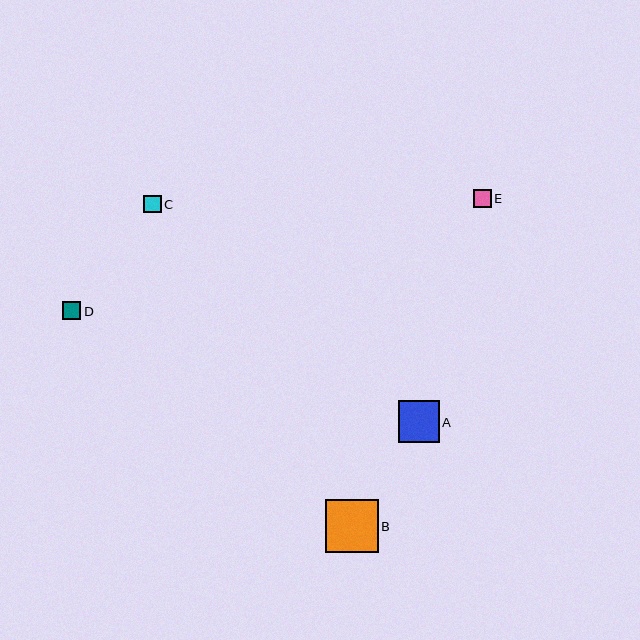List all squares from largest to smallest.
From largest to smallest: B, A, D, E, C.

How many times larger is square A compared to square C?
Square A is approximately 2.4 times the size of square C.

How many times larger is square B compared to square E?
Square B is approximately 3.0 times the size of square E.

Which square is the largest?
Square B is the largest with a size of approximately 53 pixels.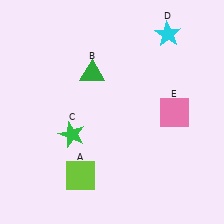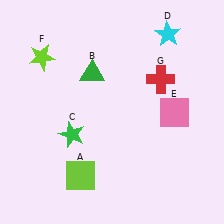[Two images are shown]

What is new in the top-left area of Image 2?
A lime star (F) was added in the top-left area of Image 2.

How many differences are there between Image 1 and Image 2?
There are 2 differences between the two images.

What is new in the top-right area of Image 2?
A red cross (G) was added in the top-right area of Image 2.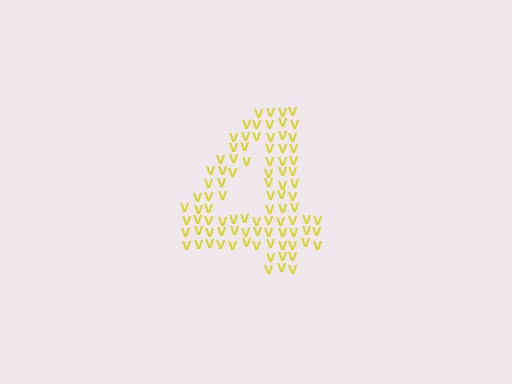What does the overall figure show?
The overall figure shows the digit 4.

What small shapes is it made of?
It is made of small letter V's.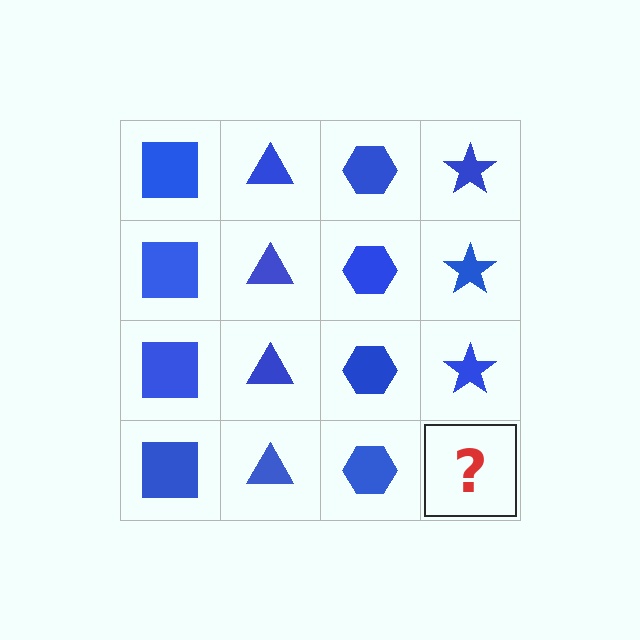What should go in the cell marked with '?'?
The missing cell should contain a blue star.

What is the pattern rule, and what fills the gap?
The rule is that each column has a consistent shape. The gap should be filled with a blue star.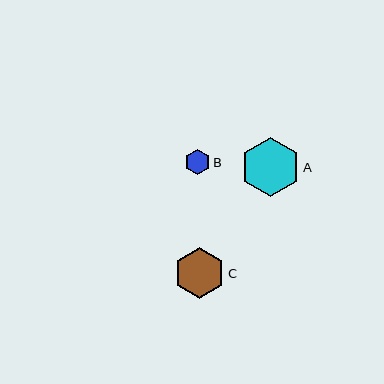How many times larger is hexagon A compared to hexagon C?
Hexagon A is approximately 1.2 times the size of hexagon C.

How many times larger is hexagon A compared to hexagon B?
Hexagon A is approximately 2.4 times the size of hexagon B.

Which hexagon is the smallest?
Hexagon B is the smallest with a size of approximately 25 pixels.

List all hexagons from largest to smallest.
From largest to smallest: A, C, B.